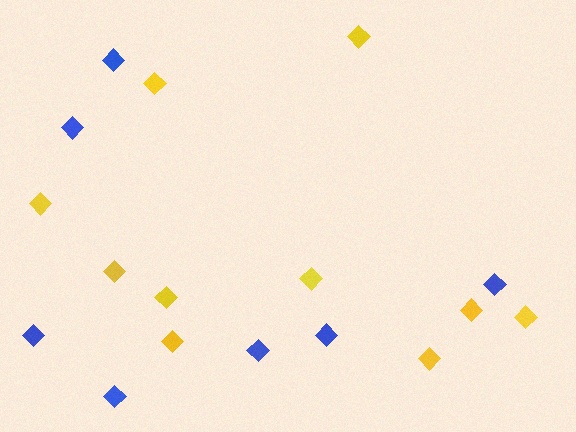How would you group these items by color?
There are 2 groups: one group of yellow diamonds (10) and one group of blue diamonds (7).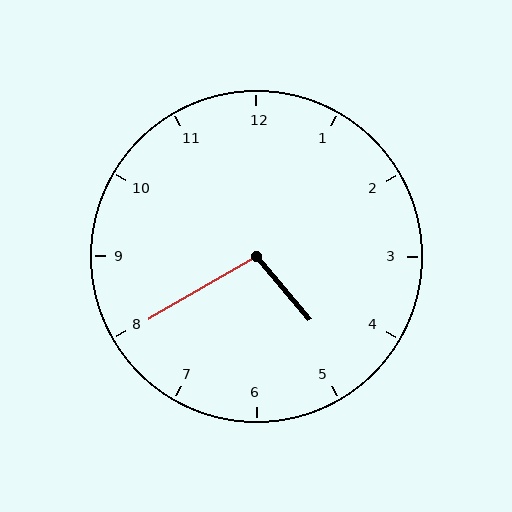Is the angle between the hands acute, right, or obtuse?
It is obtuse.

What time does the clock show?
4:40.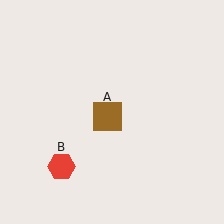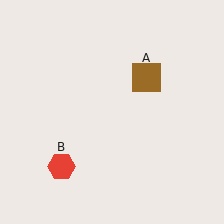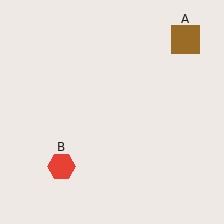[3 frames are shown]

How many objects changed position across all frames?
1 object changed position: brown square (object A).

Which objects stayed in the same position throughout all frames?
Red hexagon (object B) remained stationary.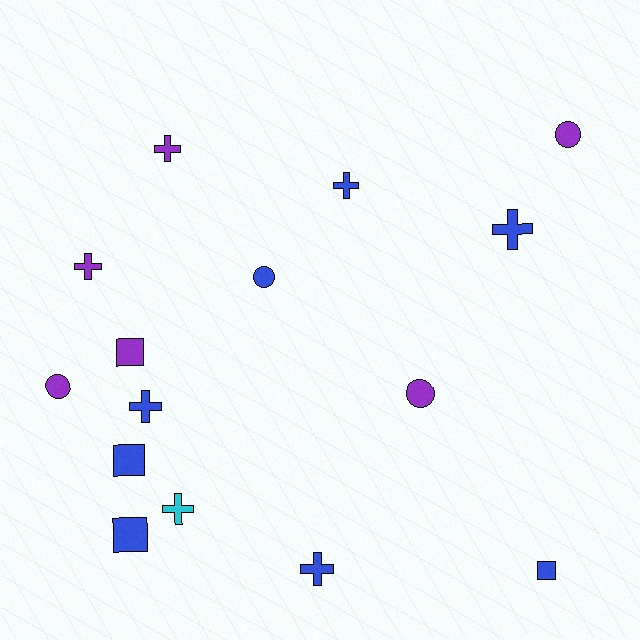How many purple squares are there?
There is 1 purple square.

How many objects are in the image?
There are 15 objects.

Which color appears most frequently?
Blue, with 8 objects.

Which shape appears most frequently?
Cross, with 7 objects.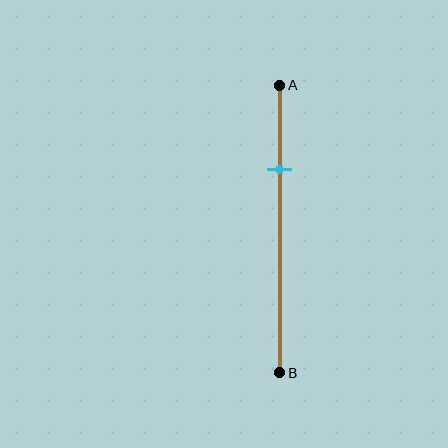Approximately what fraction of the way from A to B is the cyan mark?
The cyan mark is approximately 30% of the way from A to B.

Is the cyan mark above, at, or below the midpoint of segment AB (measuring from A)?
The cyan mark is above the midpoint of segment AB.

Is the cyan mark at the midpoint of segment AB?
No, the mark is at about 30% from A, not at the 50% midpoint.